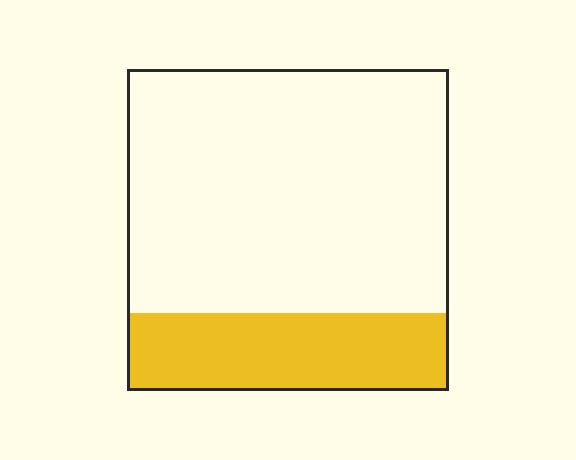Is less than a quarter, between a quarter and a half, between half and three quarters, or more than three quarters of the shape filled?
Less than a quarter.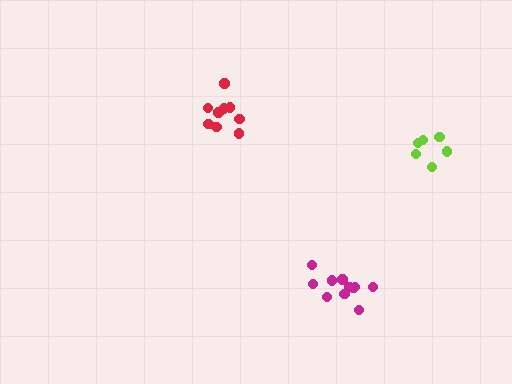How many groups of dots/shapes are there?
There are 3 groups.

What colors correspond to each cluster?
The clusters are colored: lime, red, magenta.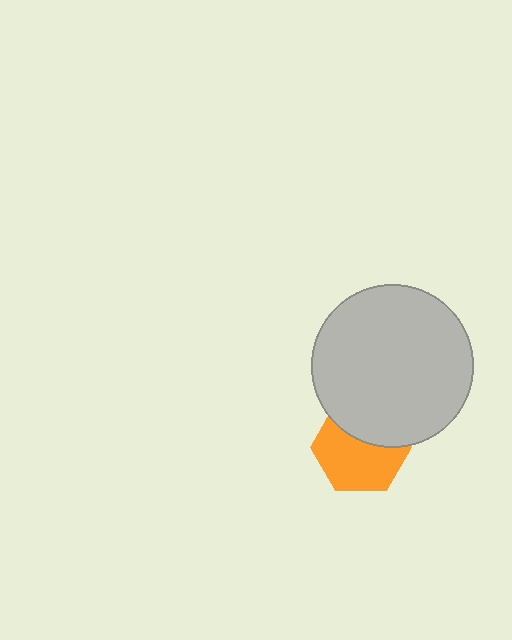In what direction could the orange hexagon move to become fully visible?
The orange hexagon could move down. That would shift it out from behind the light gray circle entirely.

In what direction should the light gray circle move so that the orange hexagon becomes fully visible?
The light gray circle should move up. That is the shortest direction to clear the overlap and leave the orange hexagon fully visible.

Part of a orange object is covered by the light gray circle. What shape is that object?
It is a hexagon.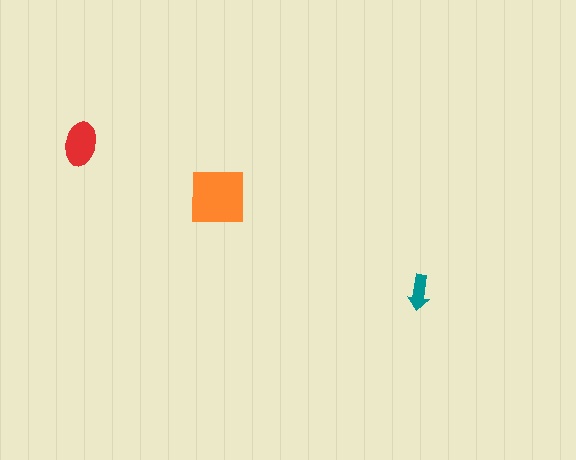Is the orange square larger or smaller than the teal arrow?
Larger.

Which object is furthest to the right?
The teal arrow is rightmost.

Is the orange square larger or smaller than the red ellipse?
Larger.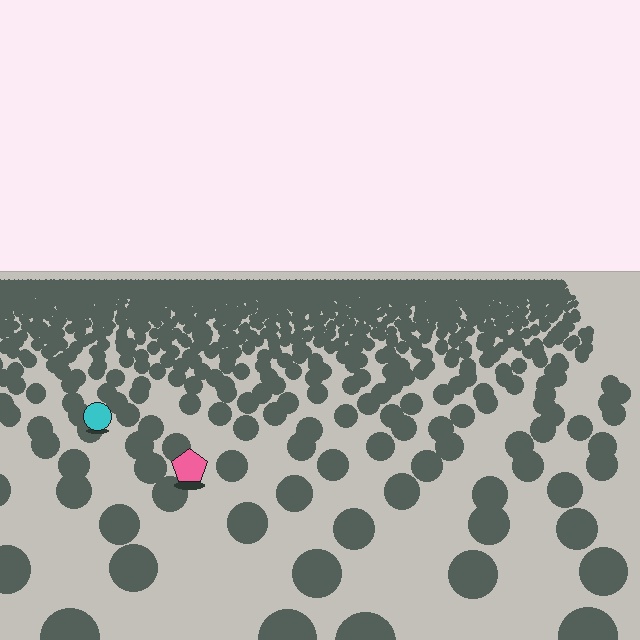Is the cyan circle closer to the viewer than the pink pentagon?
No. The pink pentagon is closer — you can tell from the texture gradient: the ground texture is coarser near it.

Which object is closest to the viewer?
The pink pentagon is closest. The texture marks near it are larger and more spread out.